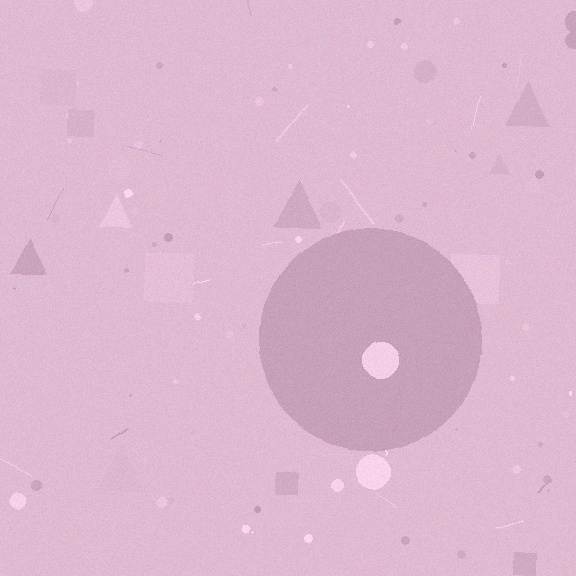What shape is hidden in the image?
A circle is hidden in the image.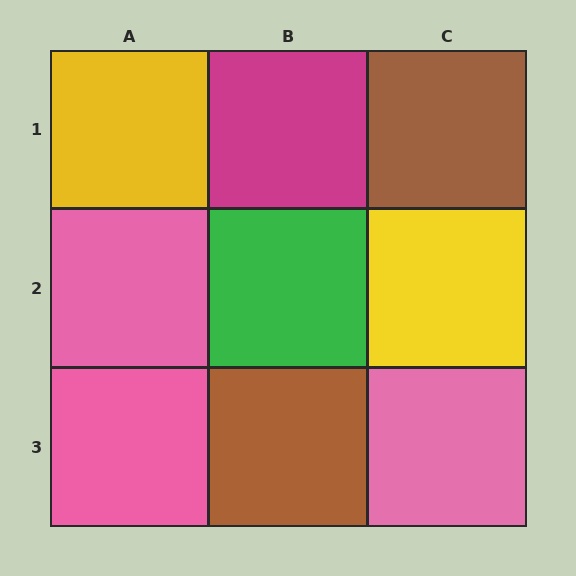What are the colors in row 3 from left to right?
Pink, brown, pink.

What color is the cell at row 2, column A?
Pink.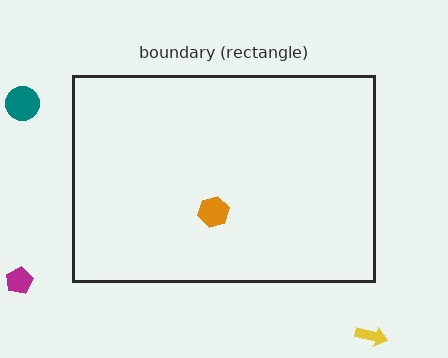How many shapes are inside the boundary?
1 inside, 3 outside.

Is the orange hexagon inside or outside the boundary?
Inside.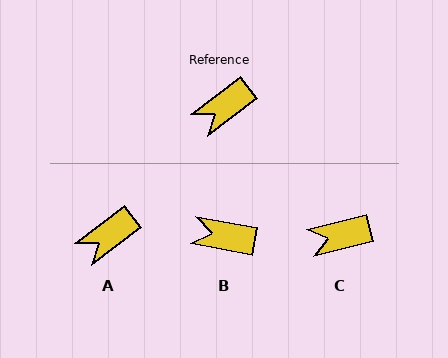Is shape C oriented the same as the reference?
No, it is off by about 24 degrees.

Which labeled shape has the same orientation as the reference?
A.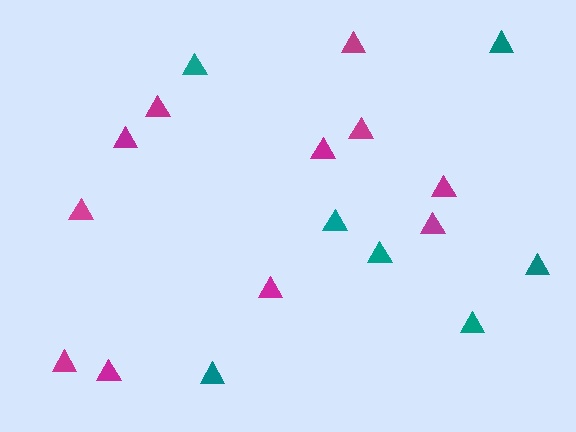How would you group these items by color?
There are 2 groups: one group of teal triangles (7) and one group of magenta triangles (11).